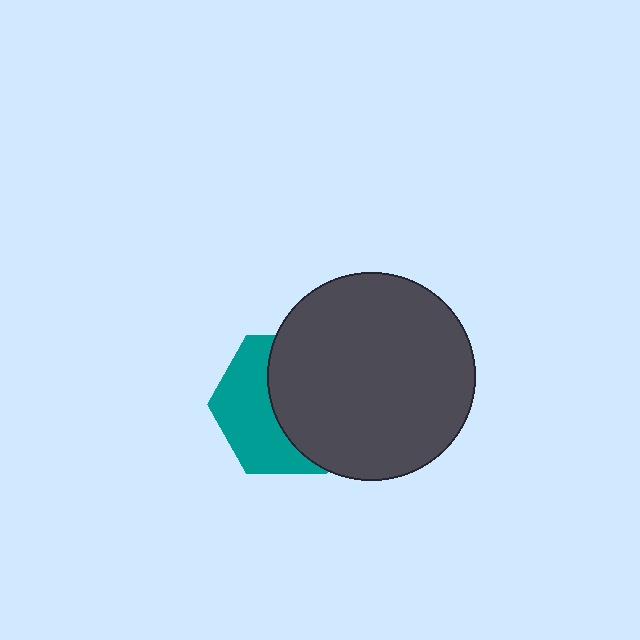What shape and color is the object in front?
The object in front is a dark gray circle.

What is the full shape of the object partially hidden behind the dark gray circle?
The partially hidden object is a teal hexagon.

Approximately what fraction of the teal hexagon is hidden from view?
Roughly 55% of the teal hexagon is hidden behind the dark gray circle.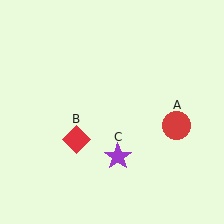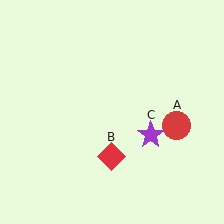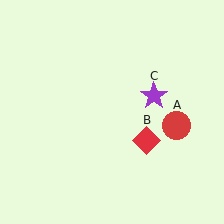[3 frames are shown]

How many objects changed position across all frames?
2 objects changed position: red diamond (object B), purple star (object C).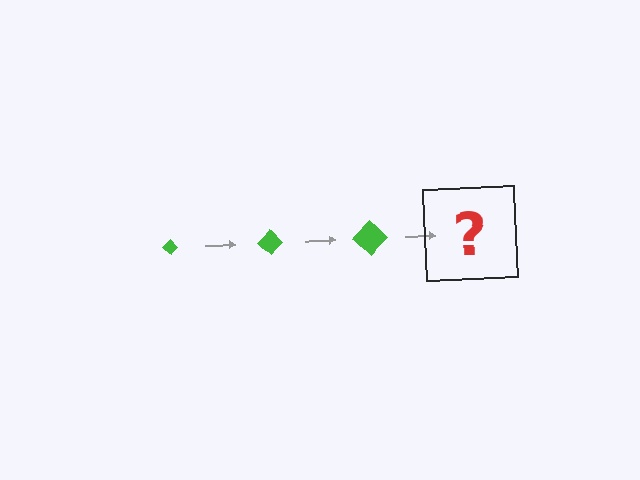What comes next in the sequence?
The next element should be a green diamond, larger than the previous one.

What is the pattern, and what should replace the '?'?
The pattern is that the diamond gets progressively larger each step. The '?' should be a green diamond, larger than the previous one.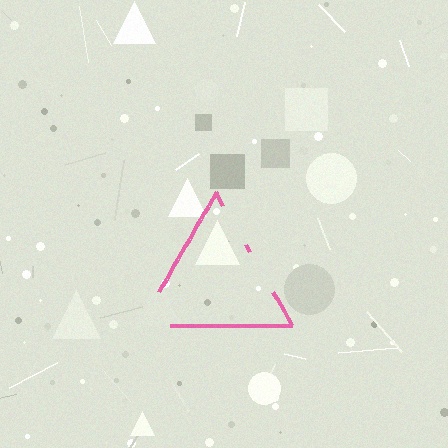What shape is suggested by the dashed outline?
The dashed outline suggests a triangle.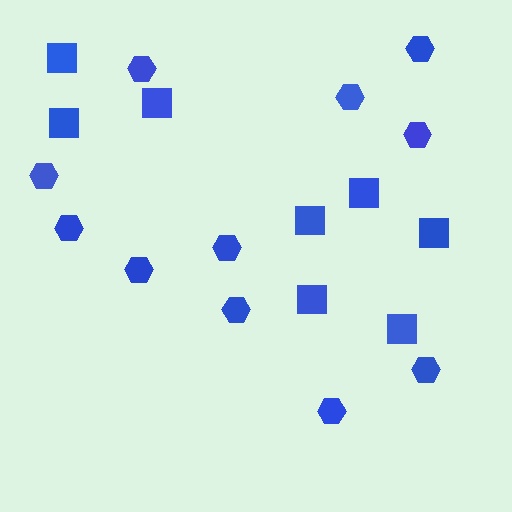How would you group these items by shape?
There are 2 groups: one group of squares (8) and one group of hexagons (11).